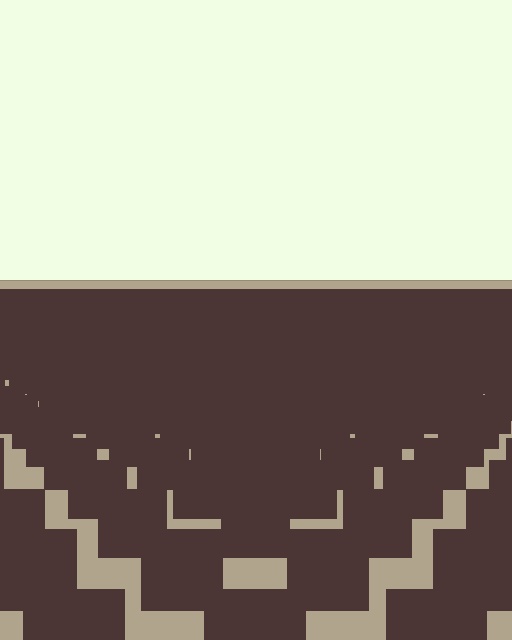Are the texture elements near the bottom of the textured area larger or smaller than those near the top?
Larger. Near the bottom, elements are closer to the viewer and appear at a bigger on-screen size.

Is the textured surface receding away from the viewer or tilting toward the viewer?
The surface is receding away from the viewer. Texture elements get smaller and denser toward the top.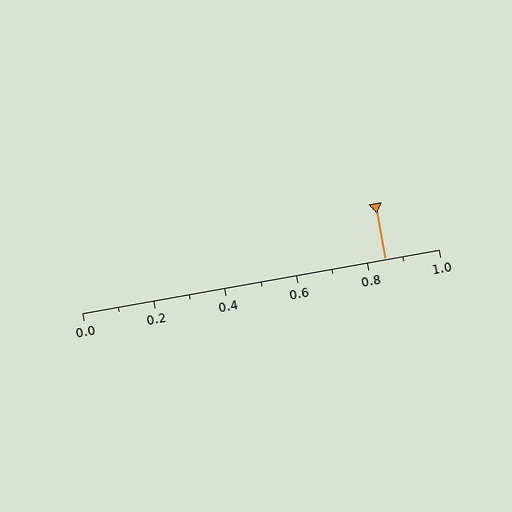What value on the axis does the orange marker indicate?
The marker indicates approximately 0.85.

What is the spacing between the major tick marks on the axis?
The major ticks are spaced 0.2 apart.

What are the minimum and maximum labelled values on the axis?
The axis runs from 0.0 to 1.0.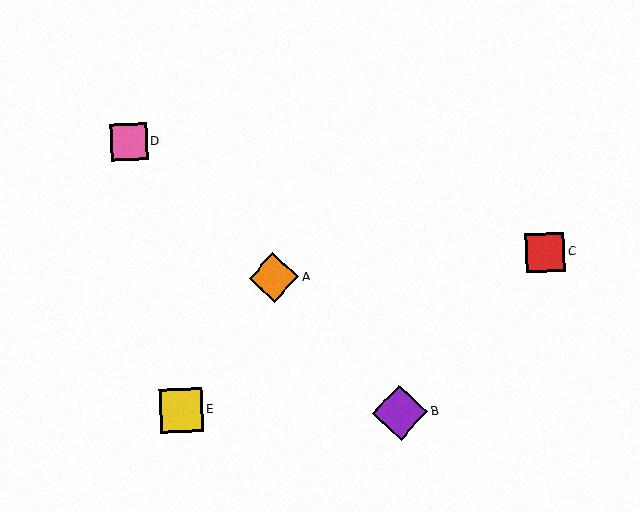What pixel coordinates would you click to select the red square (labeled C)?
Click at (545, 252) to select the red square C.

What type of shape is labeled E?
Shape E is a yellow square.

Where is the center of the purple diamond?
The center of the purple diamond is at (400, 413).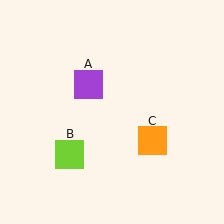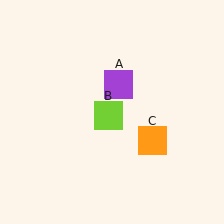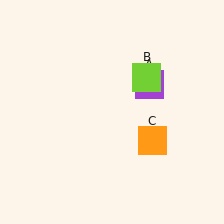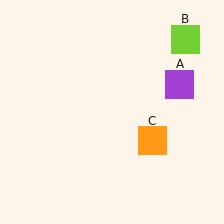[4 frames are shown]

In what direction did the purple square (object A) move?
The purple square (object A) moved right.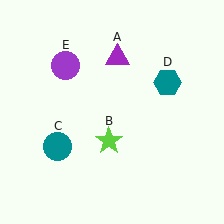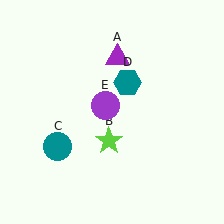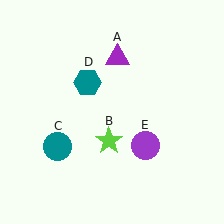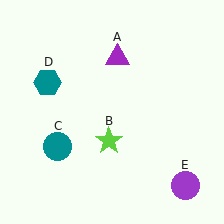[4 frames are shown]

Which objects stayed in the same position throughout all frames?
Purple triangle (object A) and lime star (object B) and teal circle (object C) remained stationary.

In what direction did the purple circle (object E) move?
The purple circle (object E) moved down and to the right.